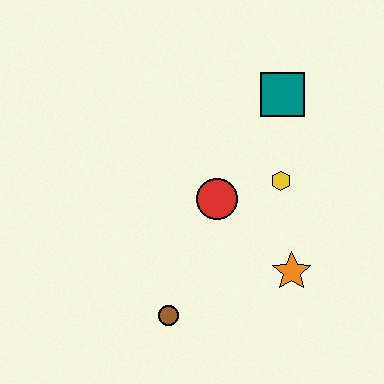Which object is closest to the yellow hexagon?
The red circle is closest to the yellow hexagon.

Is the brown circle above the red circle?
No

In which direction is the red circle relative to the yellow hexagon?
The red circle is to the left of the yellow hexagon.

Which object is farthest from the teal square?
The brown circle is farthest from the teal square.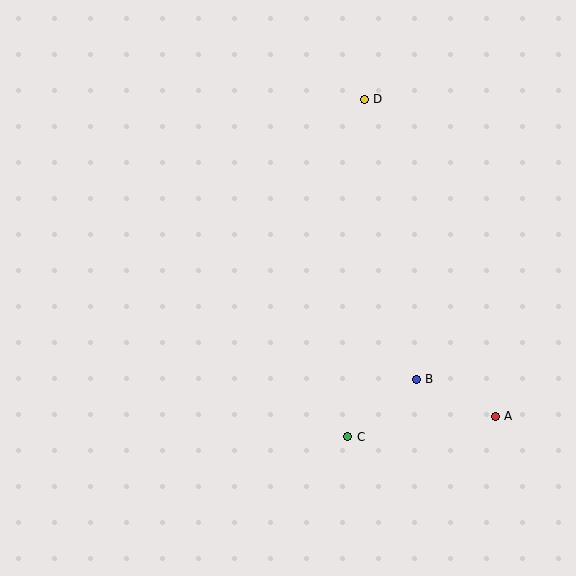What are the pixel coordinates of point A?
Point A is at (495, 416).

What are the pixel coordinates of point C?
Point C is at (348, 437).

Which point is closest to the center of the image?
Point B at (416, 379) is closest to the center.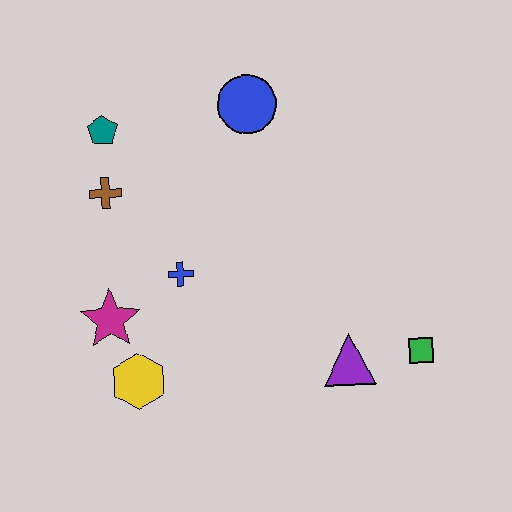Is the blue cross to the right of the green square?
No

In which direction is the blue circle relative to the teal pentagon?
The blue circle is to the right of the teal pentagon.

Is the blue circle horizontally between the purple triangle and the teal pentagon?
Yes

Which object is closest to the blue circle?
The teal pentagon is closest to the blue circle.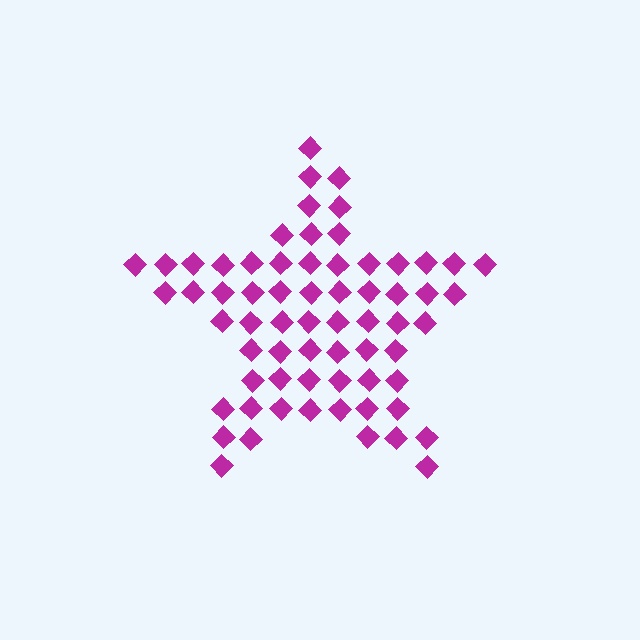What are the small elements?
The small elements are diamonds.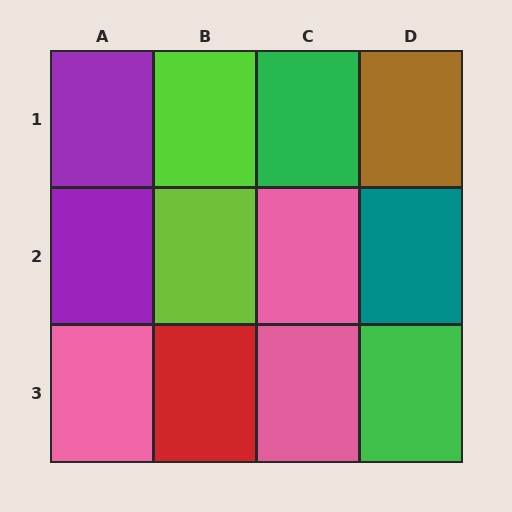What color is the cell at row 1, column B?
Lime.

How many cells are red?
1 cell is red.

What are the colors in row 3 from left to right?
Pink, red, pink, green.